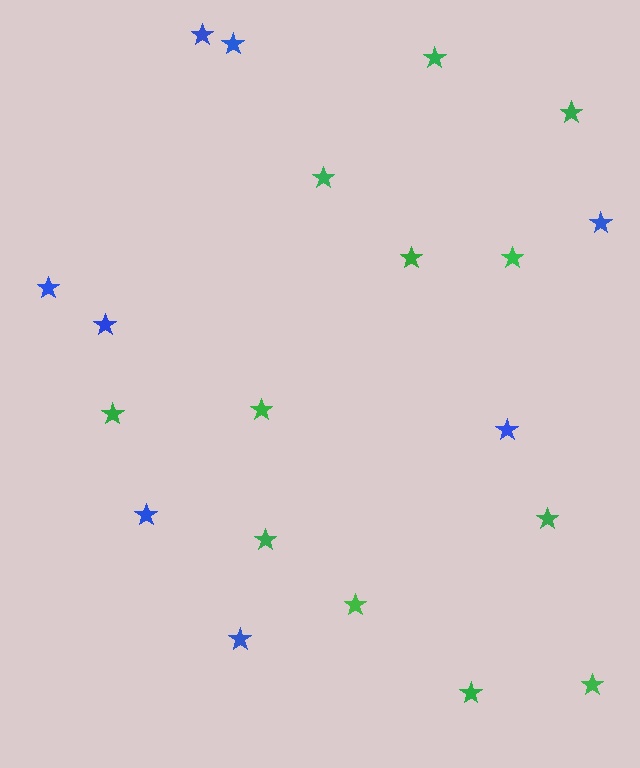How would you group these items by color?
There are 2 groups: one group of green stars (12) and one group of blue stars (8).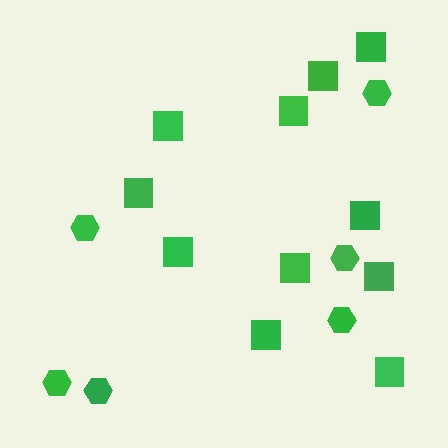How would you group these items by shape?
There are 2 groups: one group of squares (11) and one group of hexagons (6).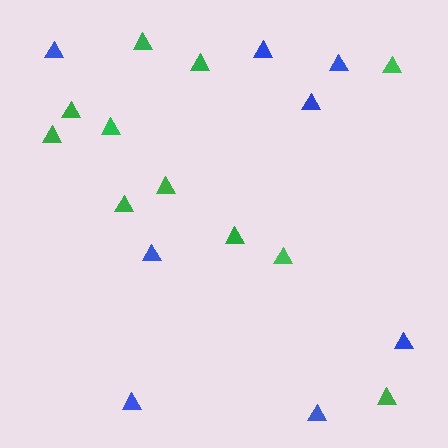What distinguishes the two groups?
There are 2 groups: one group of blue triangles (8) and one group of green triangles (11).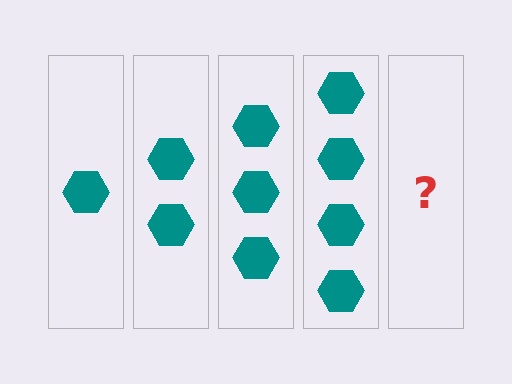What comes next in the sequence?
The next element should be 5 hexagons.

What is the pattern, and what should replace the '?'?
The pattern is that each step adds one more hexagon. The '?' should be 5 hexagons.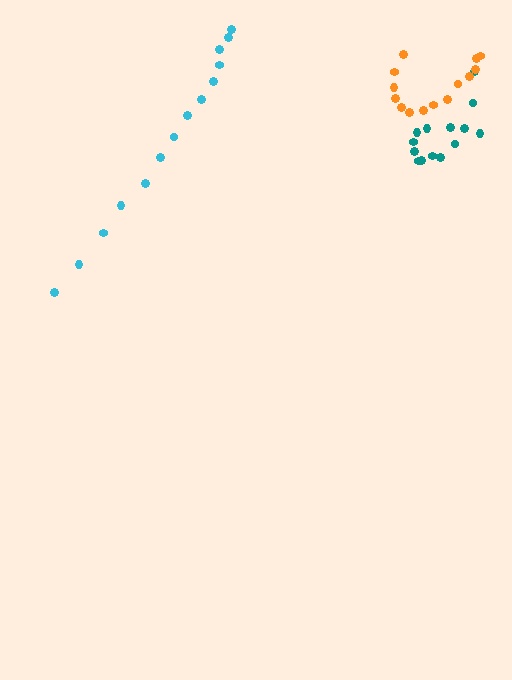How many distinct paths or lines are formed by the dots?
There are 3 distinct paths.